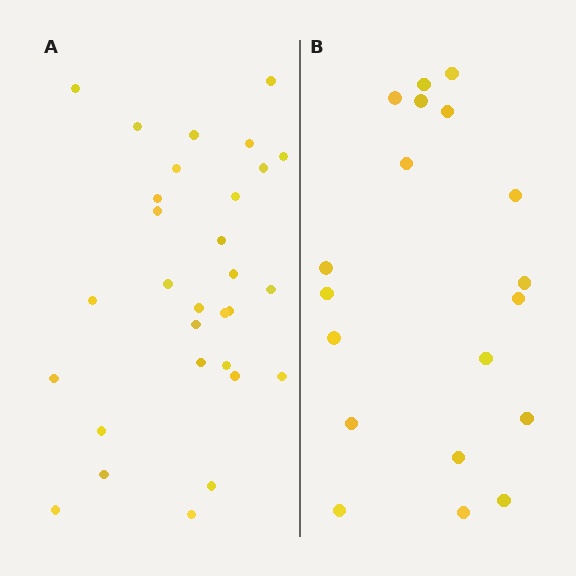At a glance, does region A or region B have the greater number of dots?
Region A (the left region) has more dots.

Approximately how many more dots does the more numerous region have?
Region A has roughly 12 or so more dots than region B.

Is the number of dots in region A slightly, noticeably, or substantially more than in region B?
Region A has substantially more. The ratio is roughly 1.6 to 1.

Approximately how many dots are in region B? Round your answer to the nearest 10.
About 20 dots. (The exact count is 19, which rounds to 20.)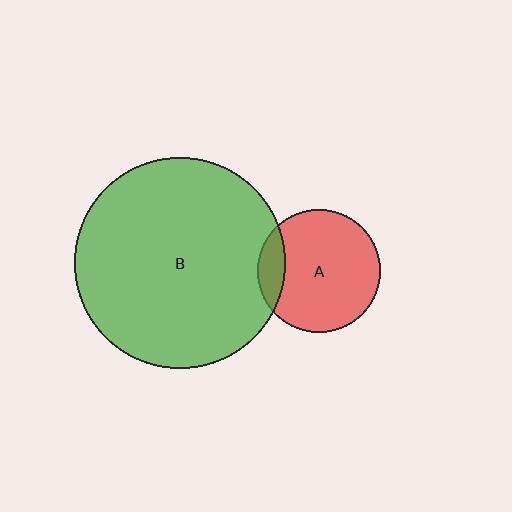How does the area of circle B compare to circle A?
Approximately 2.9 times.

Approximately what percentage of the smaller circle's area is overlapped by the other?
Approximately 15%.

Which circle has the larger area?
Circle B (green).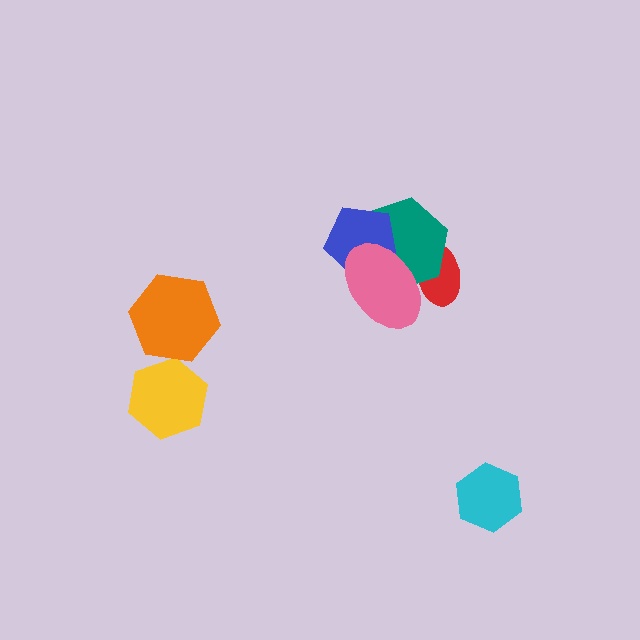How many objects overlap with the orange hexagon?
0 objects overlap with the orange hexagon.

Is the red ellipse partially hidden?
Yes, it is partially covered by another shape.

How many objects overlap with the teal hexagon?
3 objects overlap with the teal hexagon.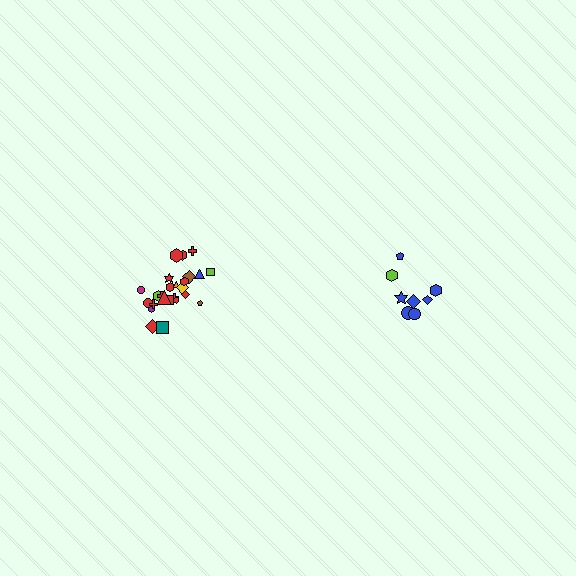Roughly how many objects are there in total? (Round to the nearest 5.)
Roughly 35 objects in total.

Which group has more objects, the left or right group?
The left group.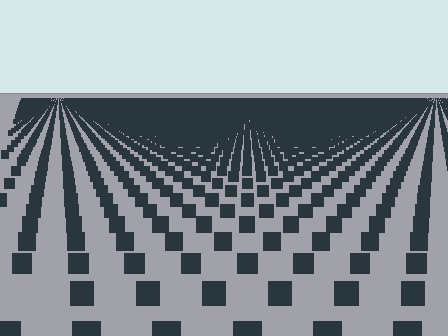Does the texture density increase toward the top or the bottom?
Density increases toward the top.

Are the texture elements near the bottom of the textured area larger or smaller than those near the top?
Larger. Near the bottom, elements are closer to the viewer and appear at a bigger on-screen size.